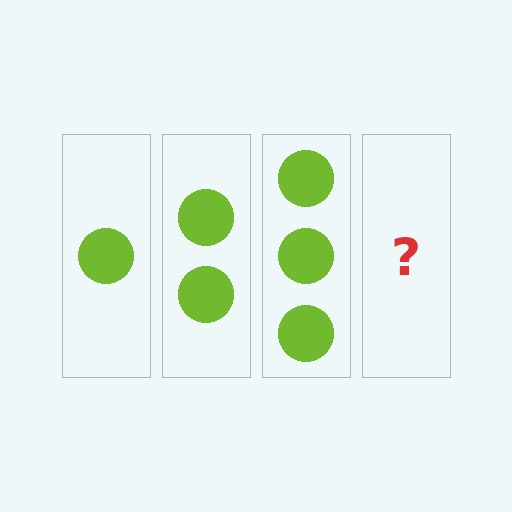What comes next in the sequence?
The next element should be 4 circles.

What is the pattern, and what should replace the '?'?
The pattern is that each step adds one more circle. The '?' should be 4 circles.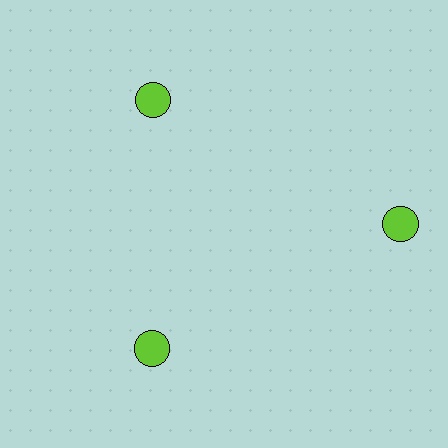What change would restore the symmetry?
The symmetry would be restored by moving it inward, back onto the ring so that all 3 circles sit at equal angles and equal distance from the center.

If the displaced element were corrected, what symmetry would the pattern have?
It would have 3-fold rotational symmetry — the pattern would map onto itself every 120 degrees.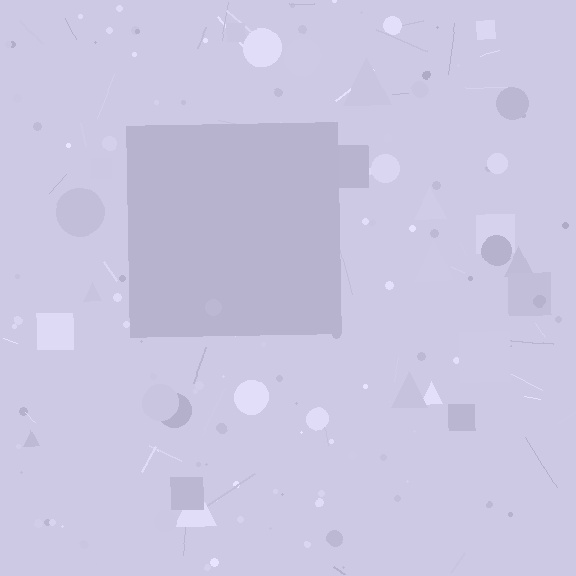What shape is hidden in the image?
A square is hidden in the image.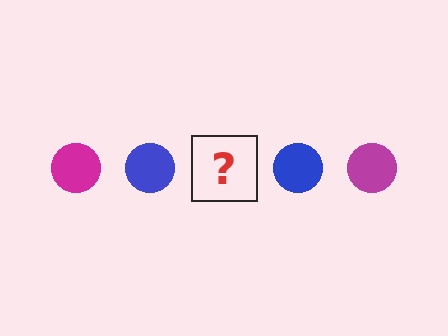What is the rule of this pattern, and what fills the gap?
The rule is that the pattern cycles through magenta, blue circles. The gap should be filled with a magenta circle.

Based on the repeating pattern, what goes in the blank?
The blank should be a magenta circle.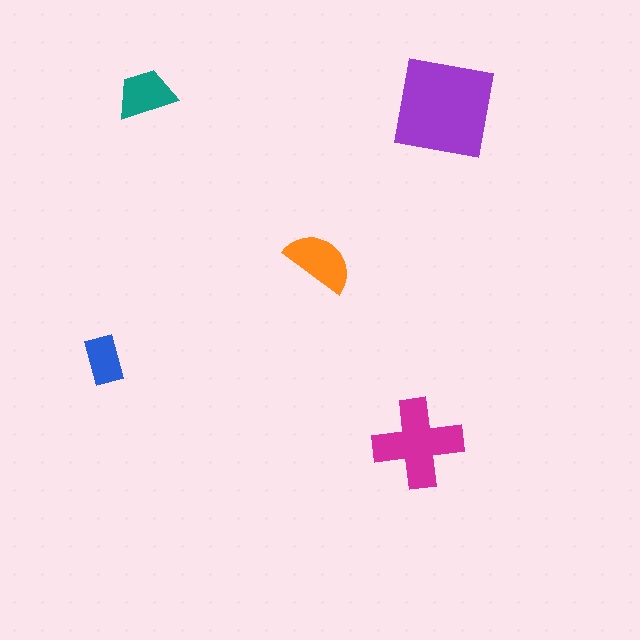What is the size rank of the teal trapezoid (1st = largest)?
4th.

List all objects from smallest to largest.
The blue rectangle, the teal trapezoid, the orange semicircle, the magenta cross, the purple square.